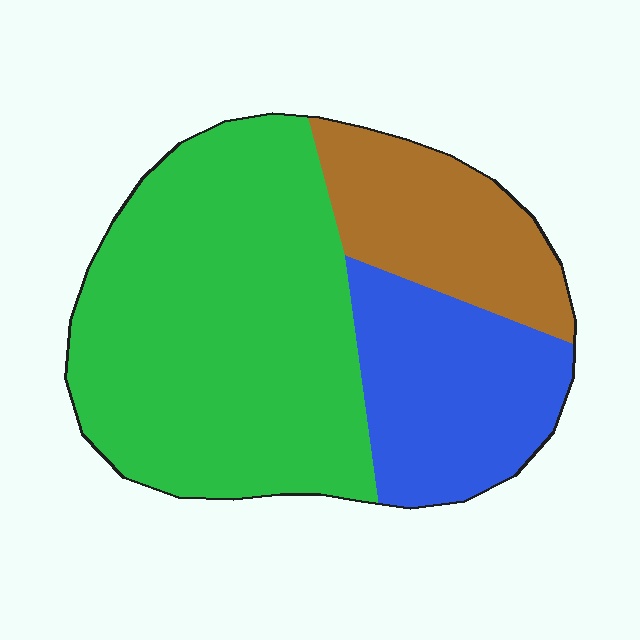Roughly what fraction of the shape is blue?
Blue covers around 25% of the shape.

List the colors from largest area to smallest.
From largest to smallest: green, blue, brown.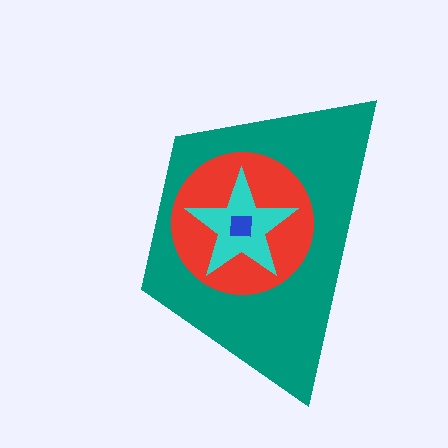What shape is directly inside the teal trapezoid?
The red circle.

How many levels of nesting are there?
4.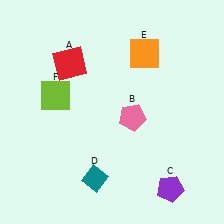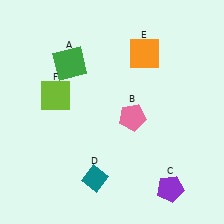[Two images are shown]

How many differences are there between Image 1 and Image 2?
There is 1 difference between the two images.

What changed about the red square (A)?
In Image 1, A is red. In Image 2, it changed to green.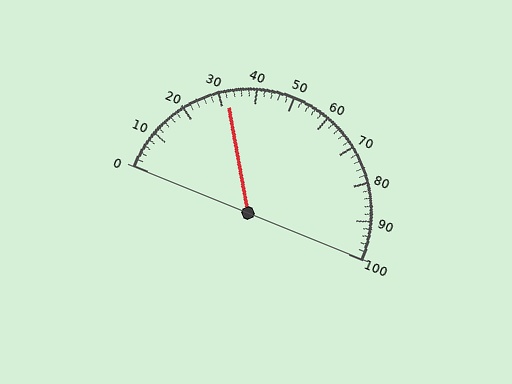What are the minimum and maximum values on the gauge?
The gauge ranges from 0 to 100.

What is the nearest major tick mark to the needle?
The nearest major tick mark is 30.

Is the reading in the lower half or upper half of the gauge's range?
The reading is in the lower half of the range (0 to 100).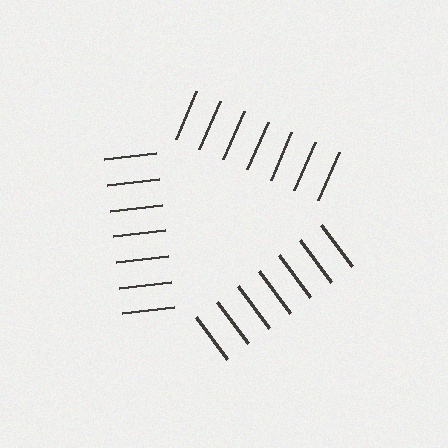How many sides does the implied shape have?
3 sides — the line-ends trace a triangle.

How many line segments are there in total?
21 — 7 along each of the 3 edges.